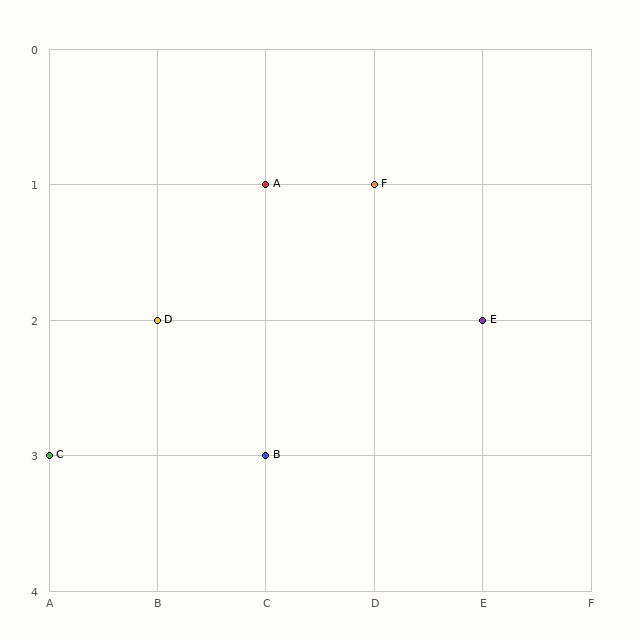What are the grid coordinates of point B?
Point B is at grid coordinates (C, 3).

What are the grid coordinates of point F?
Point F is at grid coordinates (D, 1).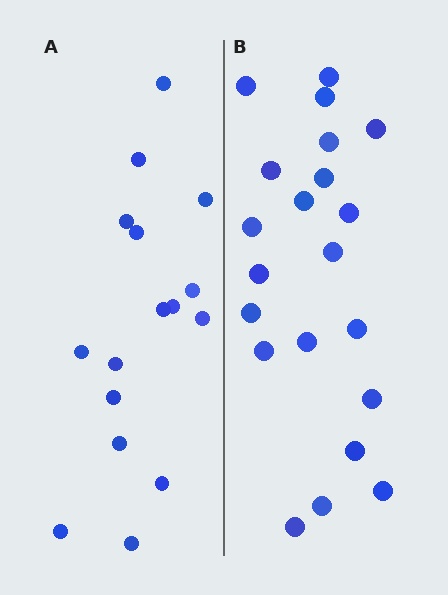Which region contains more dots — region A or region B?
Region B (the right region) has more dots.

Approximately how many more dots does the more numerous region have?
Region B has about 5 more dots than region A.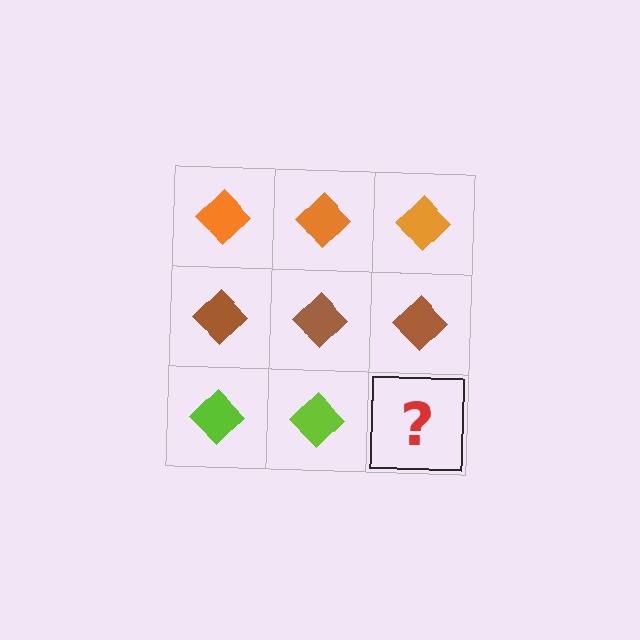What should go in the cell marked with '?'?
The missing cell should contain a lime diamond.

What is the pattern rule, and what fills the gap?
The rule is that each row has a consistent color. The gap should be filled with a lime diamond.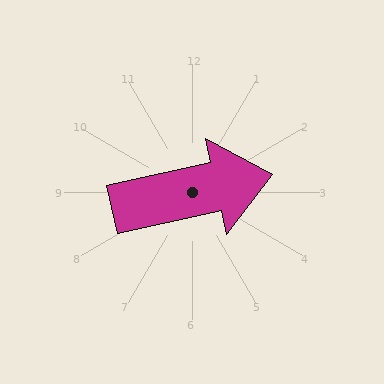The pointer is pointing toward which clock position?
Roughly 3 o'clock.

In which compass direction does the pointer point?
East.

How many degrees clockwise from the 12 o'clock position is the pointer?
Approximately 77 degrees.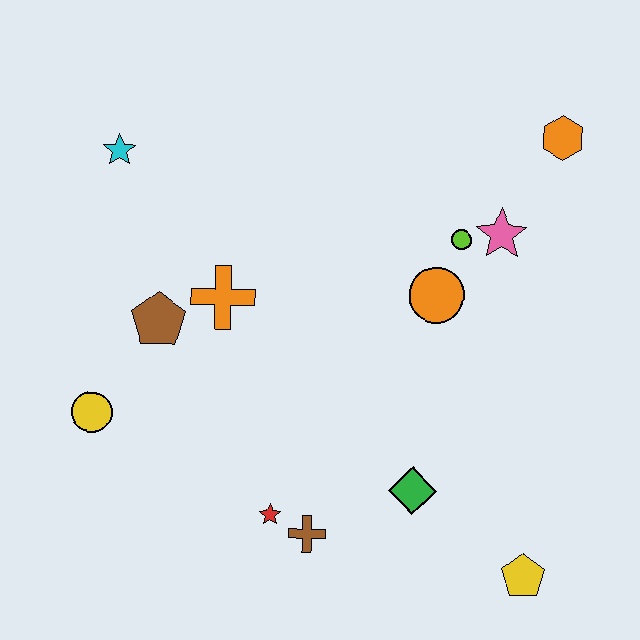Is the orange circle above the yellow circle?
Yes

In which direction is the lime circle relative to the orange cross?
The lime circle is to the right of the orange cross.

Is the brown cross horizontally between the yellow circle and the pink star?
Yes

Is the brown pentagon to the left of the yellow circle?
No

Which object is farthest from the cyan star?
The yellow pentagon is farthest from the cyan star.